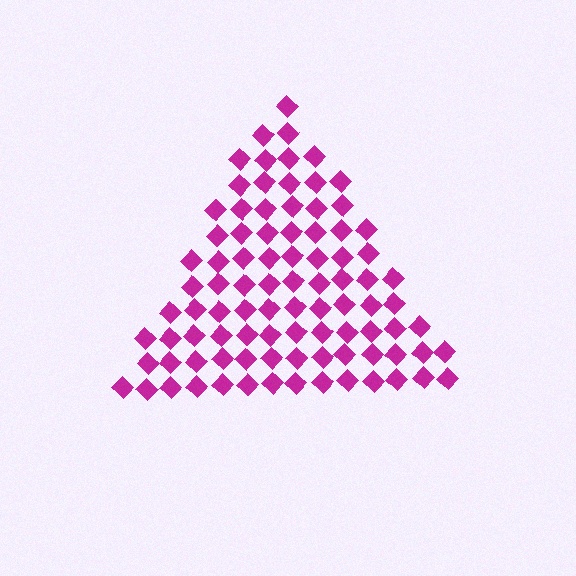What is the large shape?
The large shape is a triangle.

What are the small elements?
The small elements are diamonds.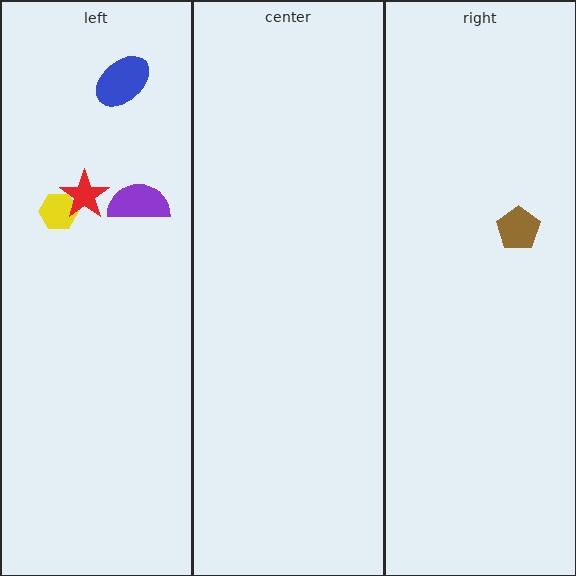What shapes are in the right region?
The brown pentagon.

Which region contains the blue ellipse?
The left region.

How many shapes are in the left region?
4.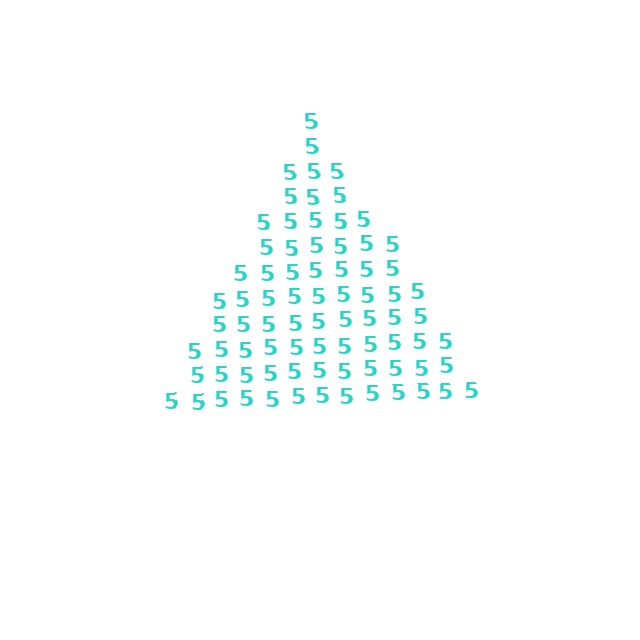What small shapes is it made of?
It is made of small digit 5's.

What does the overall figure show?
The overall figure shows a triangle.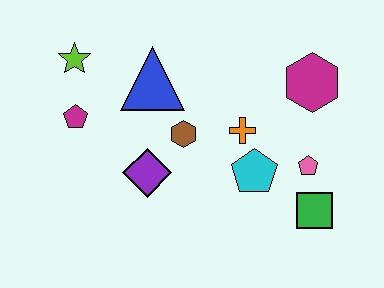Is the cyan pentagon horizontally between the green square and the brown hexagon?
Yes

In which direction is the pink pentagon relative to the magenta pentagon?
The pink pentagon is to the right of the magenta pentagon.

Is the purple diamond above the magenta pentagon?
No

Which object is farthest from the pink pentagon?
The lime star is farthest from the pink pentagon.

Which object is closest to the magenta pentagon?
The lime star is closest to the magenta pentagon.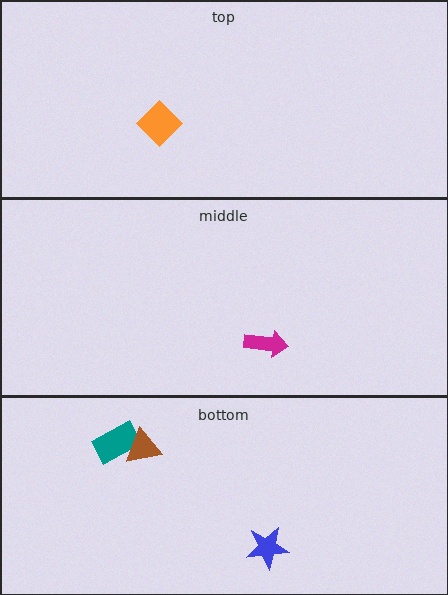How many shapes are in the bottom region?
3.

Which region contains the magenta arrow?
The middle region.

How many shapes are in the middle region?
1.